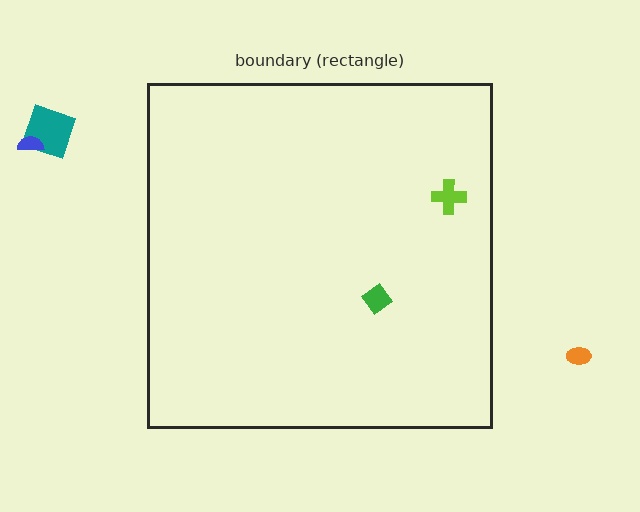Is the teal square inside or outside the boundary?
Outside.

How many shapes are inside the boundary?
2 inside, 3 outside.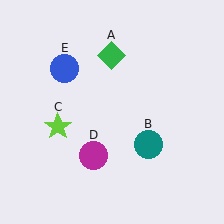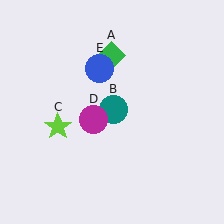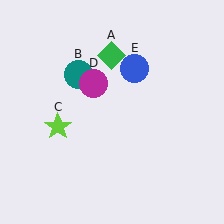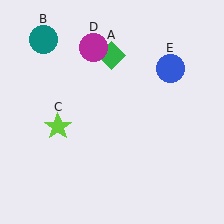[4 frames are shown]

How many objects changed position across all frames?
3 objects changed position: teal circle (object B), magenta circle (object D), blue circle (object E).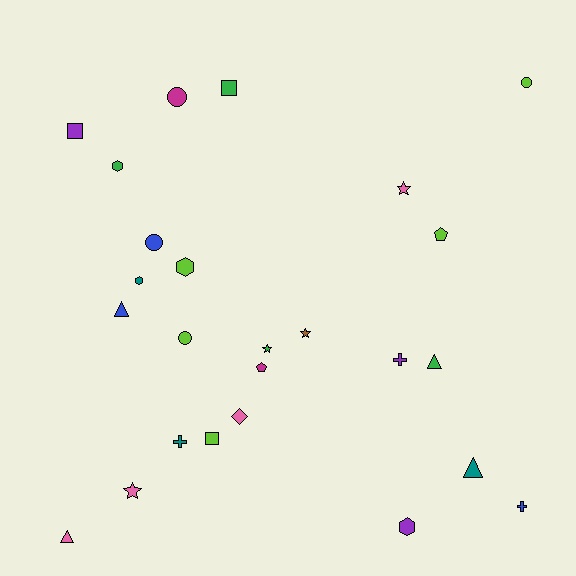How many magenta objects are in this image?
There are 2 magenta objects.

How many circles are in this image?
There are 4 circles.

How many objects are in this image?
There are 25 objects.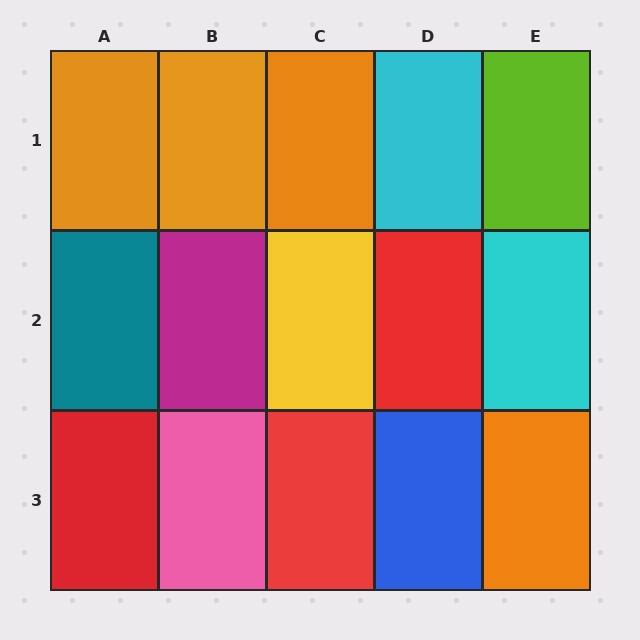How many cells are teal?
1 cell is teal.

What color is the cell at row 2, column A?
Teal.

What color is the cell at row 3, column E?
Orange.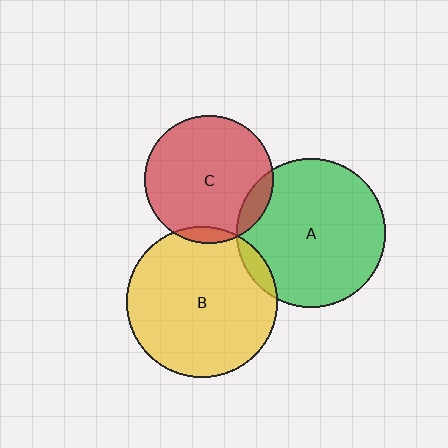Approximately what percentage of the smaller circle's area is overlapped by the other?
Approximately 5%.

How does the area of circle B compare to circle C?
Approximately 1.4 times.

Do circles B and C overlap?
Yes.